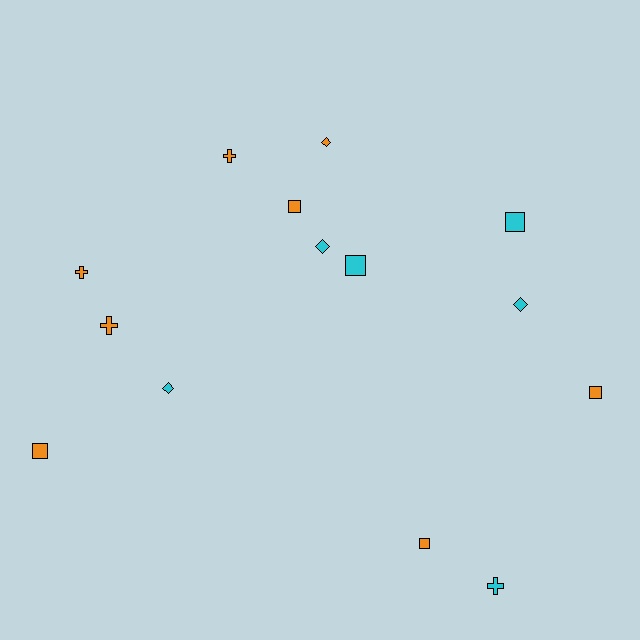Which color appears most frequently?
Orange, with 8 objects.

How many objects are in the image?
There are 14 objects.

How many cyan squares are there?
There are 2 cyan squares.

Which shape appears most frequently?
Square, with 6 objects.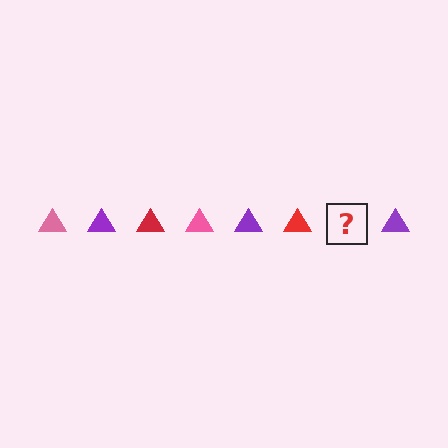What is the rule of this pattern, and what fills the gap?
The rule is that the pattern cycles through pink, purple, red triangles. The gap should be filled with a pink triangle.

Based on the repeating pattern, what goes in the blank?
The blank should be a pink triangle.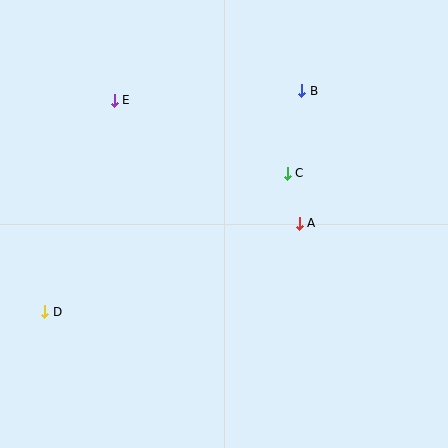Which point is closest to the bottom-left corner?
Point D is closest to the bottom-left corner.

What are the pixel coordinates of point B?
Point B is at (302, 91).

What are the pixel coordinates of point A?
Point A is at (299, 223).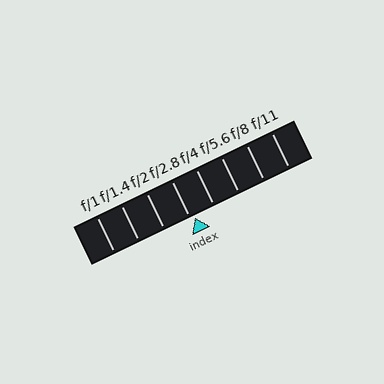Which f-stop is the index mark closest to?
The index mark is closest to f/2.8.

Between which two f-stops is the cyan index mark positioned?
The index mark is between f/2.8 and f/4.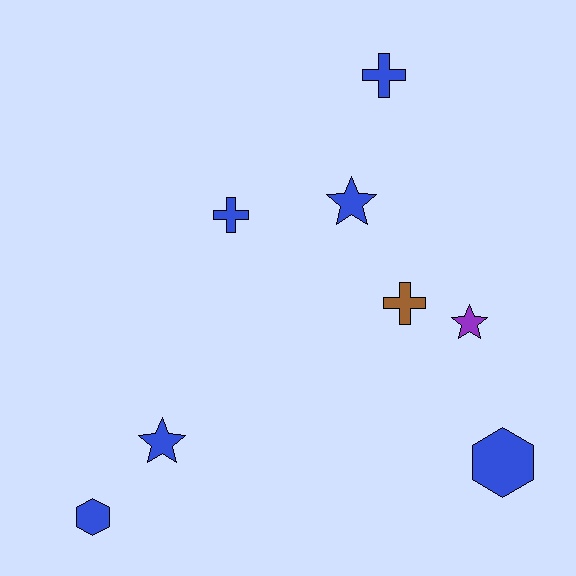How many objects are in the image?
There are 8 objects.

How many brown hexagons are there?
There are no brown hexagons.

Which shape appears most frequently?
Star, with 3 objects.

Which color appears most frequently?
Blue, with 6 objects.